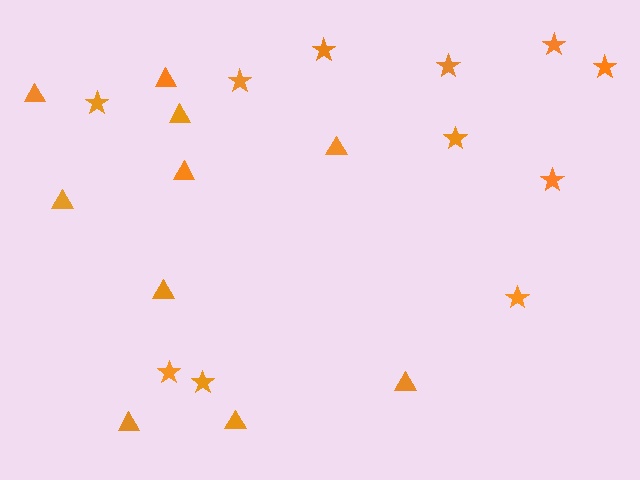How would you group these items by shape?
There are 2 groups: one group of stars (11) and one group of triangles (10).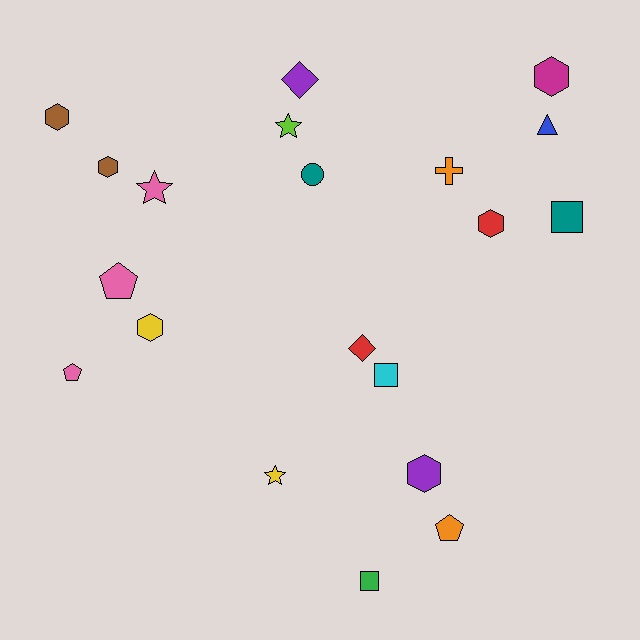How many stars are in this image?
There are 3 stars.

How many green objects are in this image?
There is 1 green object.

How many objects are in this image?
There are 20 objects.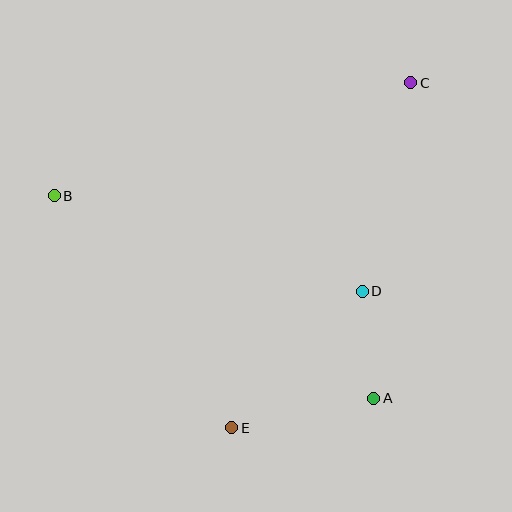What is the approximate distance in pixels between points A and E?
The distance between A and E is approximately 145 pixels.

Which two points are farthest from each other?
Points C and E are farthest from each other.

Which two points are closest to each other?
Points A and D are closest to each other.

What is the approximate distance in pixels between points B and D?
The distance between B and D is approximately 322 pixels.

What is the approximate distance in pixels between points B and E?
The distance between B and E is approximately 292 pixels.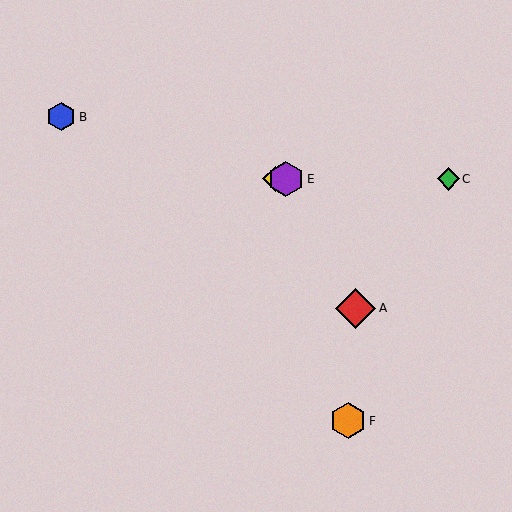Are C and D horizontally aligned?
Yes, both are at y≈179.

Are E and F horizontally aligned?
No, E is at y≈179 and F is at y≈421.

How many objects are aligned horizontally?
3 objects (C, D, E) are aligned horizontally.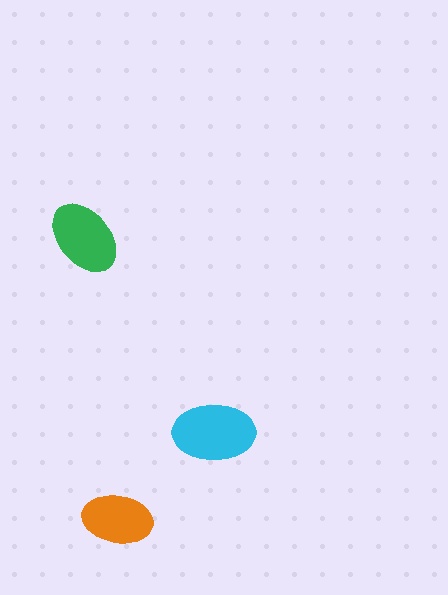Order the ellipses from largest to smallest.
the cyan one, the green one, the orange one.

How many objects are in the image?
There are 3 objects in the image.